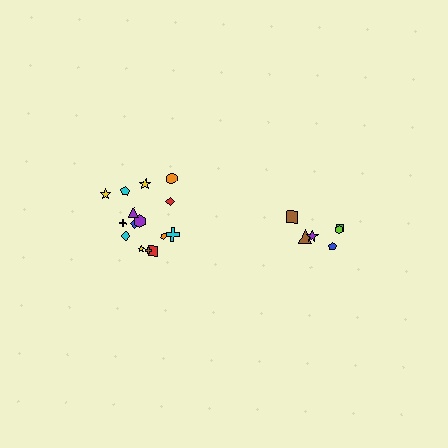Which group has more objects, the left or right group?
The left group.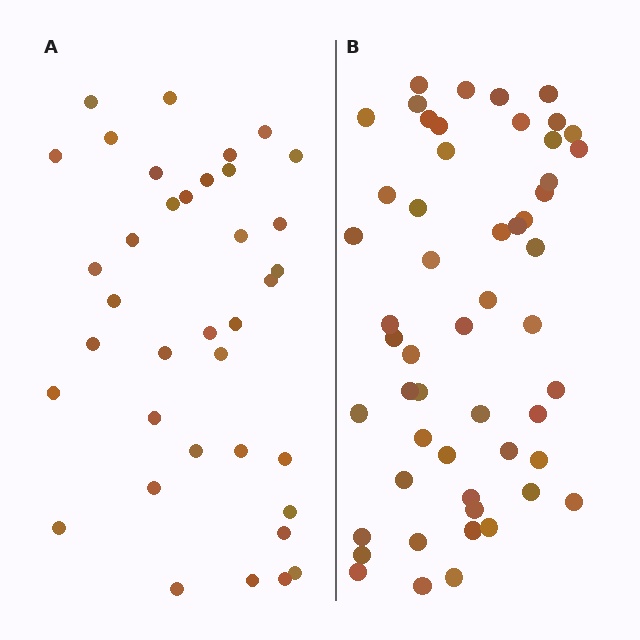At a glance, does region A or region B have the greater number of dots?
Region B (the right region) has more dots.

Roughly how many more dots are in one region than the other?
Region B has approximately 15 more dots than region A.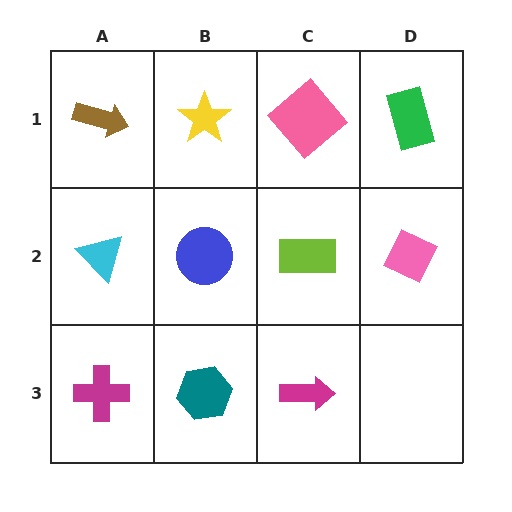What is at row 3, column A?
A magenta cross.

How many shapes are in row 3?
3 shapes.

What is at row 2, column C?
A lime rectangle.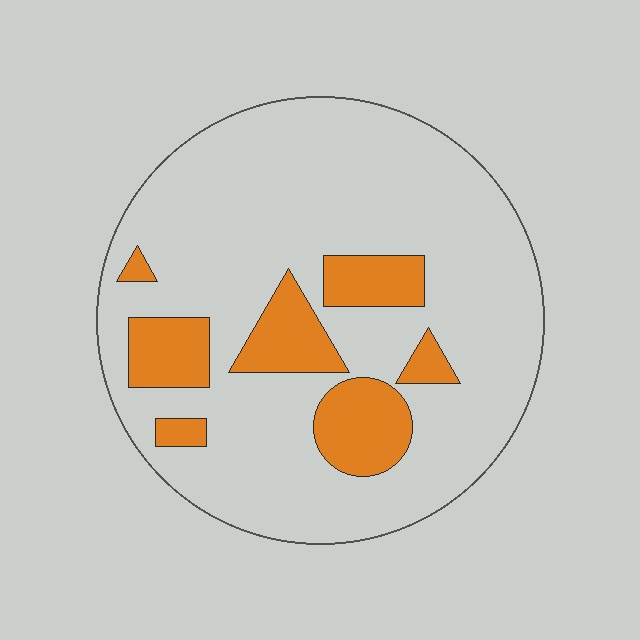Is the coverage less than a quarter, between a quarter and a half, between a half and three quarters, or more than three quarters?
Less than a quarter.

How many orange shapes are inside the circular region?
7.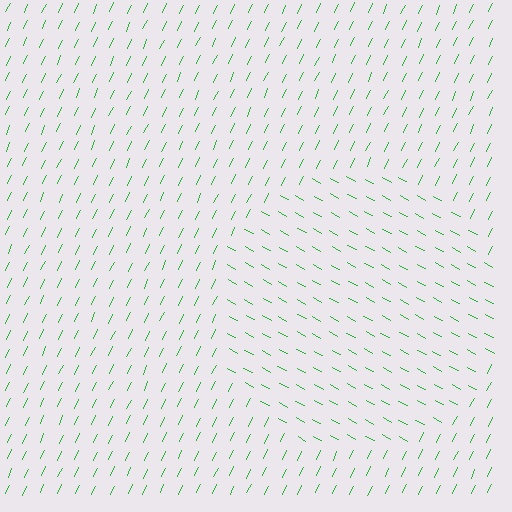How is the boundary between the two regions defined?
The boundary is defined purely by a change in line orientation (approximately 87 degrees difference). All lines are the same color and thickness.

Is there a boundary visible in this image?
Yes, there is a texture boundary formed by a change in line orientation.